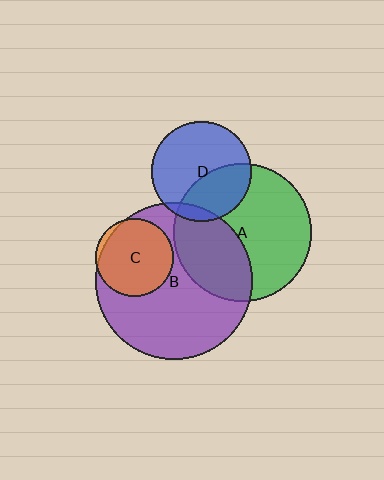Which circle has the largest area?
Circle B (purple).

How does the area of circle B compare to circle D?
Approximately 2.5 times.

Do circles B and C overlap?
Yes.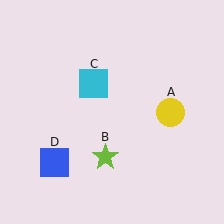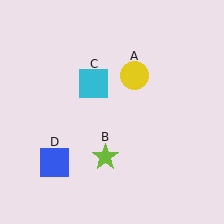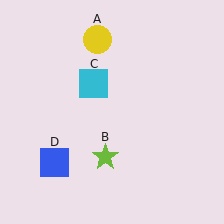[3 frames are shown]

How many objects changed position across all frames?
1 object changed position: yellow circle (object A).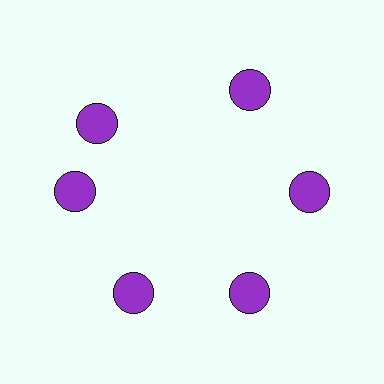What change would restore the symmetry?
The symmetry would be restored by rotating it back into even spacing with its neighbors so that all 6 circles sit at equal angles and equal distance from the center.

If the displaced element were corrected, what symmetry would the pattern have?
It would have 6-fold rotational symmetry — the pattern would map onto itself every 60 degrees.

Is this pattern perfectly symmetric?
No. The 6 purple circles are arranged in a ring, but one element near the 11 o'clock position is rotated out of alignment along the ring, breaking the 6-fold rotational symmetry.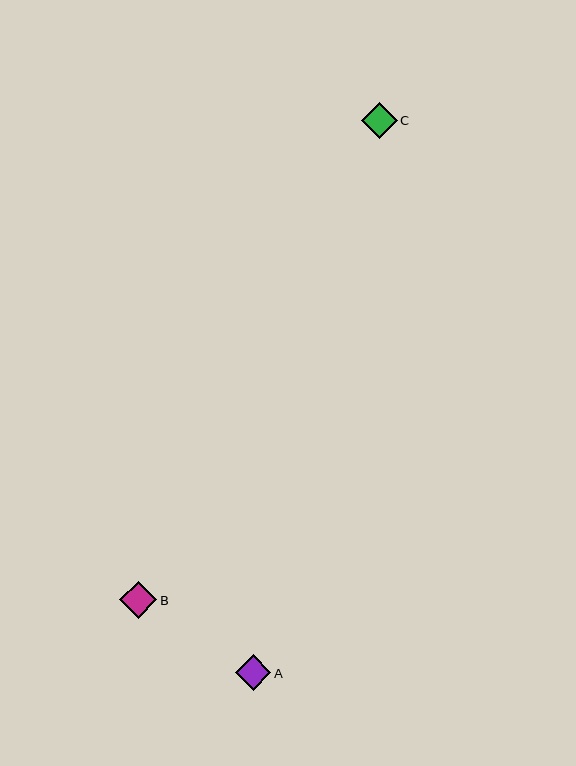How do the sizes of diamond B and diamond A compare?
Diamond B and diamond A are approximately the same size.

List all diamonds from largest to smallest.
From largest to smallest: B, C, A.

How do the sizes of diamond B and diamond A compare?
Diamond B and diamond A are approximately the same size.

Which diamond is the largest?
Diamond B is the largest with a size of approximately 38 pixels.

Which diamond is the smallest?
Diamond A is the smallest with a size of approximately 36 pixels.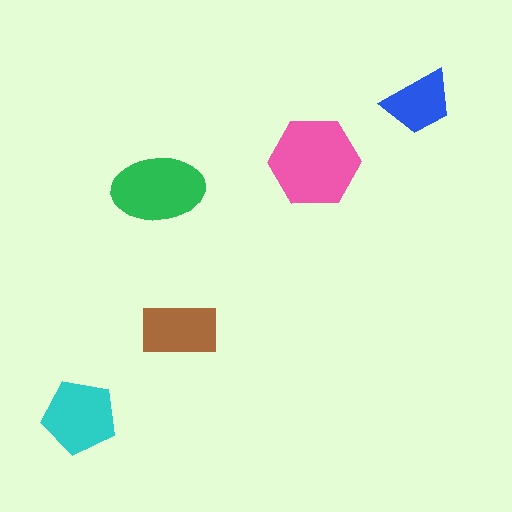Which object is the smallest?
The blue trapezoid.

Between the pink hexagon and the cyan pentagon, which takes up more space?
The pink hexagon.